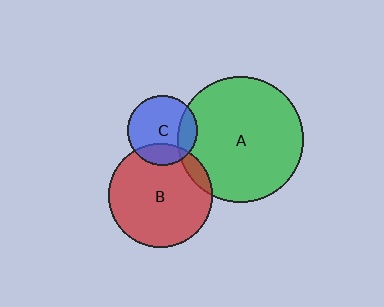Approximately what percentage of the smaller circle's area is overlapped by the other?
Approximately 20%.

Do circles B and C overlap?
Yes.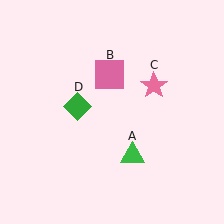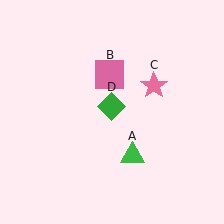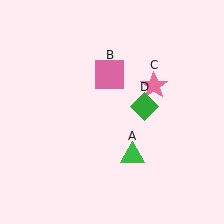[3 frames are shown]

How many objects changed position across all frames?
1 object changed position: green diamond (object D).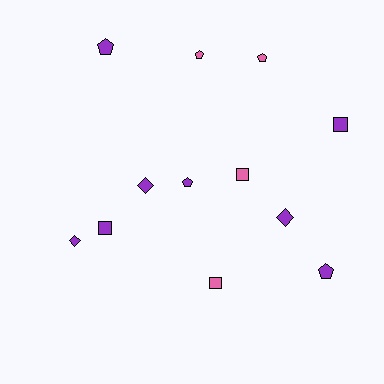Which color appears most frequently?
Purple, with 8 objects.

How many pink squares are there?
There are 2 pink squares.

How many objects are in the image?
There are 12 objects.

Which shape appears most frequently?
Pentagon, with 5 objects.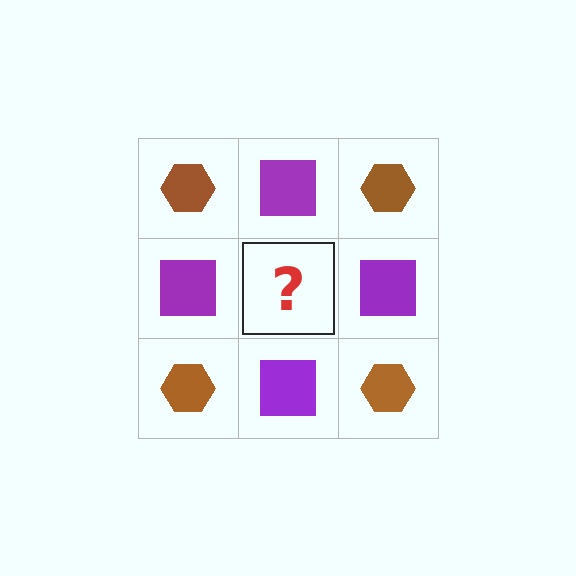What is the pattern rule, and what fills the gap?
The rule is that it alternates brown hexagon and purple square in a checkerboard pattern. The gap should be filled with a brown hexagon.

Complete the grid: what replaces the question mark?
The question mark should be replaced with a brown hexagon.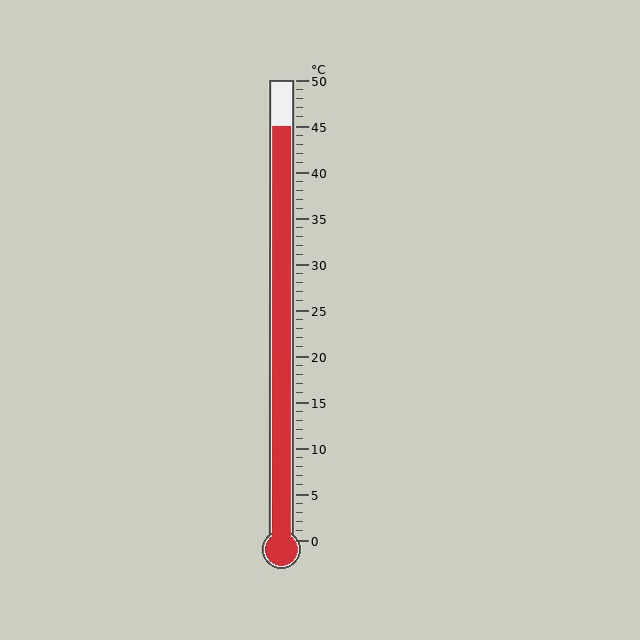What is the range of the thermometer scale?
The thermometer scale ranges from 0°C to 50°C.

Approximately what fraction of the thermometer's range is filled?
The thermometer is filled to approximately 90% of its range.